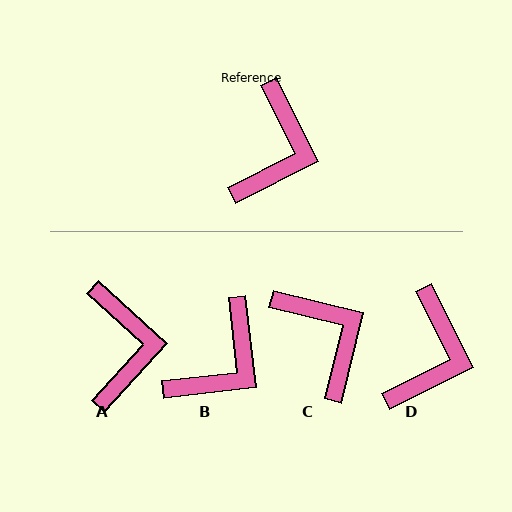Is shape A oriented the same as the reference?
No, it is off by about 21 degrees.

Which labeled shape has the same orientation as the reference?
D.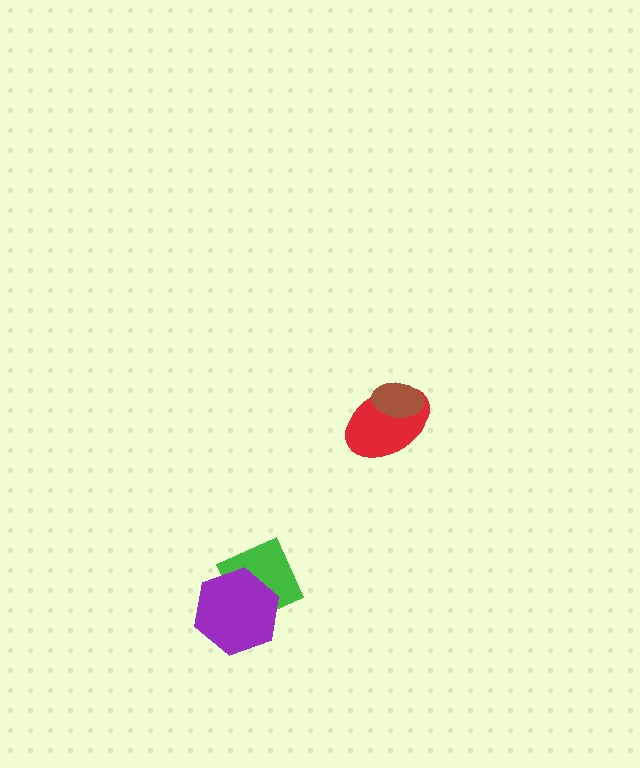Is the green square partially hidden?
Yes, it is partially covered by another shape.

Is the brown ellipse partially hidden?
No, no other shape covers it.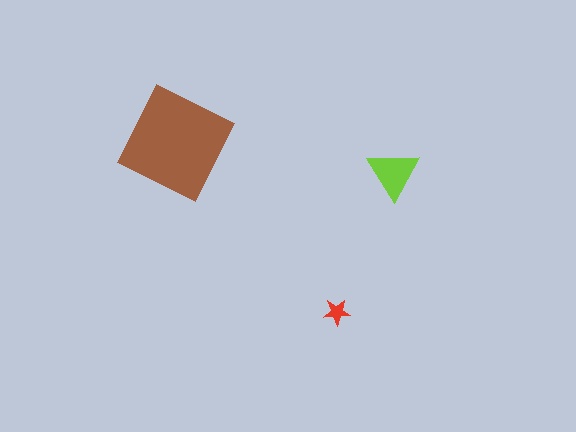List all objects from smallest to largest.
The red star, the lime triangle, the brown diamond.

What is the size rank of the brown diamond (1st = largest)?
1st.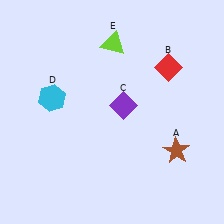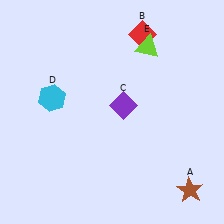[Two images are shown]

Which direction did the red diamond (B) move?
The red diamond (B) moved up.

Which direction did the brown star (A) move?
The brown star (A) moved down.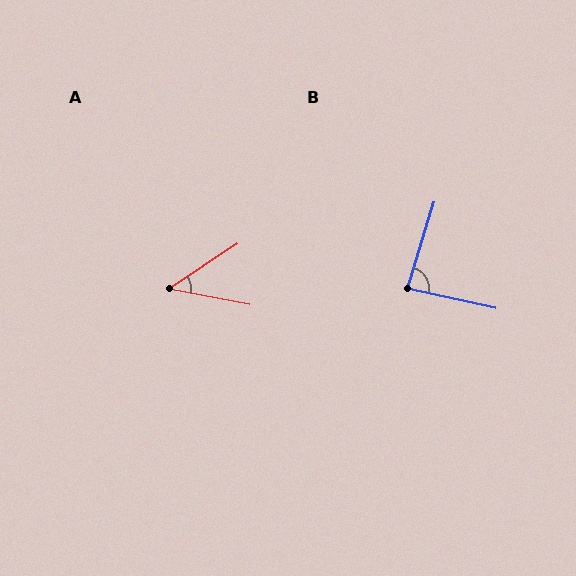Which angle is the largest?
B, at approximately 85 degrees.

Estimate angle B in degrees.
Approximately 85 degrees.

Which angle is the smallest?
A, at approximately 45 degrees.